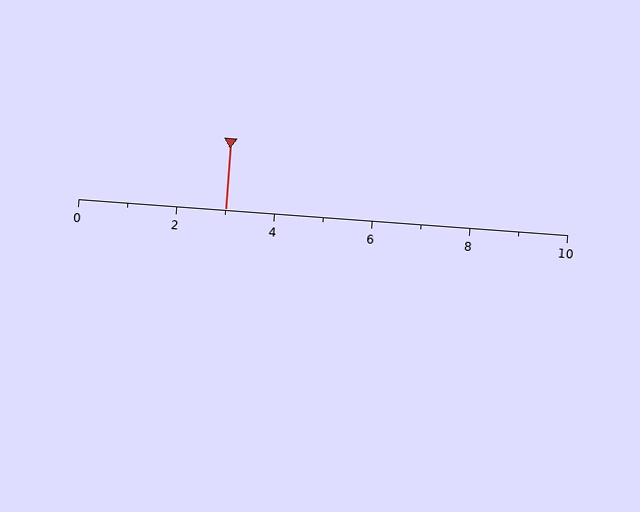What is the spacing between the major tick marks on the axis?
The major ticks are spaced 2 apart.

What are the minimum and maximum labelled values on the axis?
The axis runs from 0 to 10.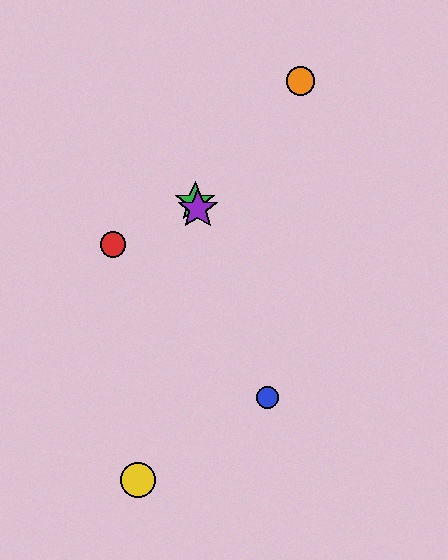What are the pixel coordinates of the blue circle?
The blue circle is at (268, 397).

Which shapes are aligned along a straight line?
The blue circle, the green star, the purple star are aligned along a straight line.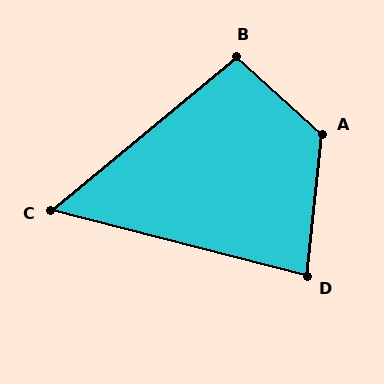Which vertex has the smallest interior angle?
C, at approximately 54 degrees.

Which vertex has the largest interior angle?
A, at approximately 126 degrees.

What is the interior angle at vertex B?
Approximately 98 degrees (obtuse).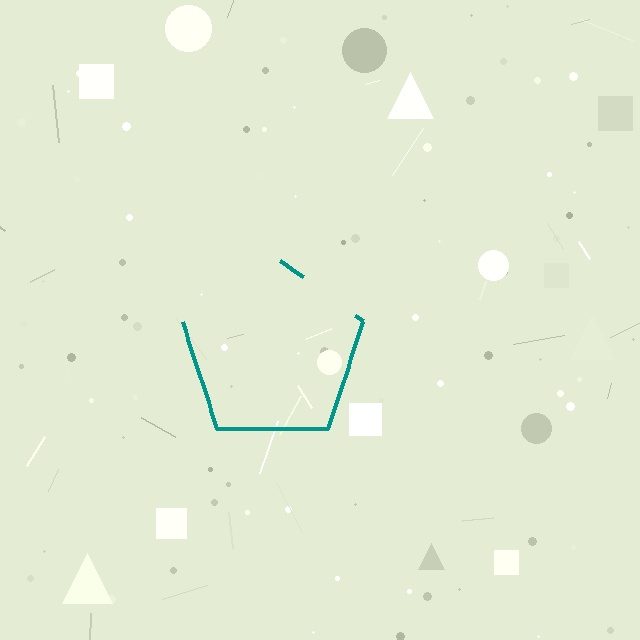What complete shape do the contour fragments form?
The contour fragments form a pentagon.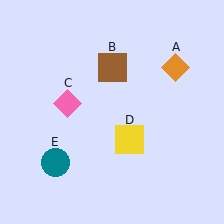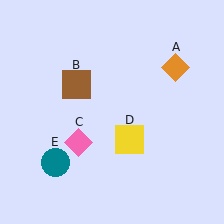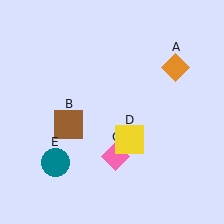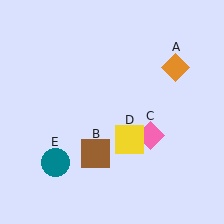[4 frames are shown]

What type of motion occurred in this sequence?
The brown square (object B), pink diamond (object C) rotated counterclockwise around the center of the scene.